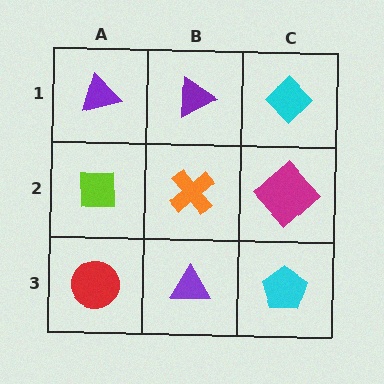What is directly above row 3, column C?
A magenta diamond.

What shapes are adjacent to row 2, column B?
A purple triangle (row 1, column B), a purple triangle (row 3, column B), a lime square (row 2, column A), a magenta diamond (row 2, column C).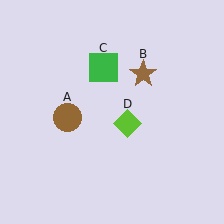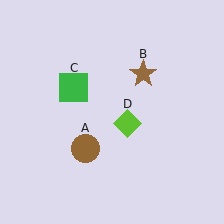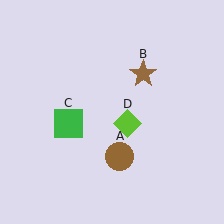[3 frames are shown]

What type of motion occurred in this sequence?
The brown circle (object A), green square (object C) rotated counterclockwise around the center of the scene.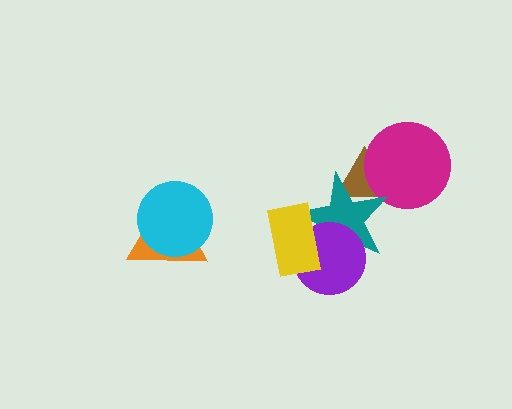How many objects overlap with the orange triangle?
1 object overlaps with the orange triangle.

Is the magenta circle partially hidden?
No, no other shape covers it.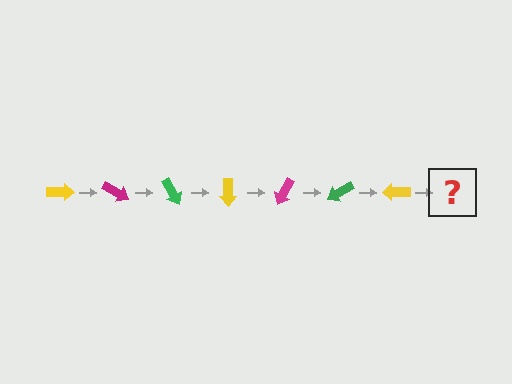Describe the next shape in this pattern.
It should be a magenta arrow, rotated 210 degrees from the start.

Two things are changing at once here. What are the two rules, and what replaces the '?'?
The two rules are that it rotates 30 degrees each step and the color cycles through yellow, magenta, and green. The '?' should be a magenta arrow, rotated 210 degrees from the start.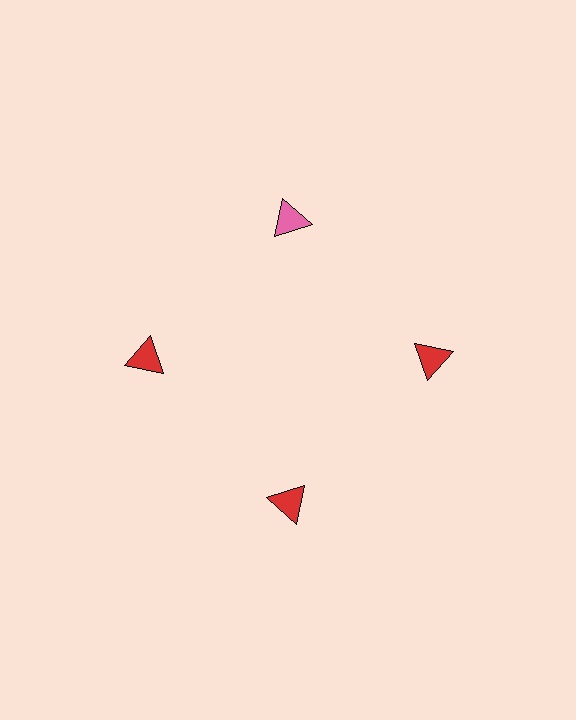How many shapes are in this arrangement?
There are 4 shapes arranged in a ring pattern.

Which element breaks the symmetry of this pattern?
The pink triangle at roughly the 12 o'clock position breaks the symmetry. All other shapes are red triangles.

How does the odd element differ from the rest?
It has a different color: pink instead of red.